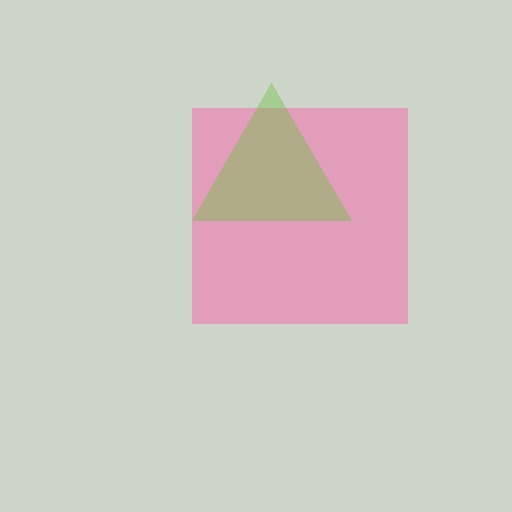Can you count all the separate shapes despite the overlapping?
Yes, there are 2 separate shapes.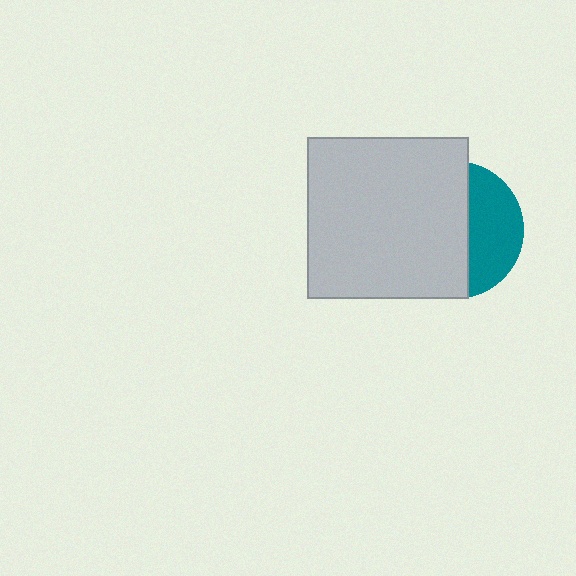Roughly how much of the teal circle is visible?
A small part of it is visible (roughly 36%).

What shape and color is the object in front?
The object in front is a light gray square.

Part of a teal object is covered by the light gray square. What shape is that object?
It is a circle.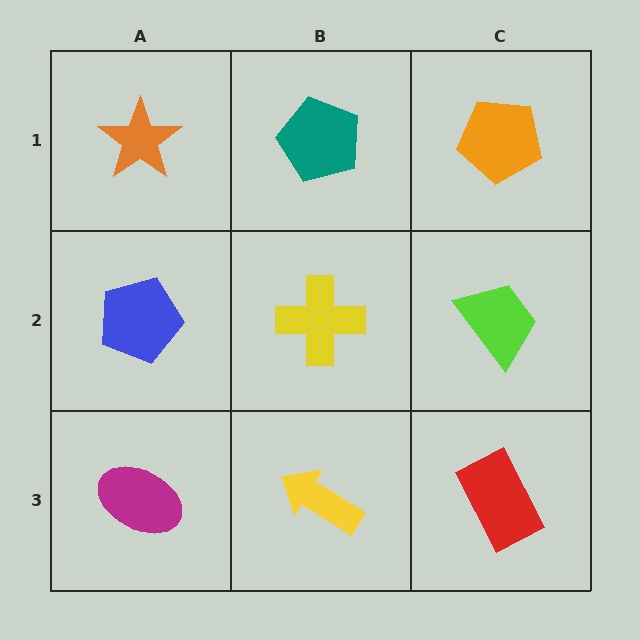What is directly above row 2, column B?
A teal pentagon.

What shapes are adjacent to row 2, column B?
A teal pentagon (row 1, column B), a yellow arrow (row 3, column B), a blue pentagon (row 2, column A), a lime trapezoid (row 2, column C).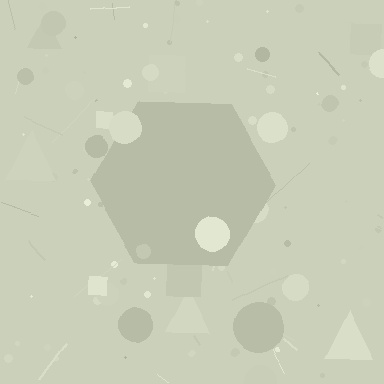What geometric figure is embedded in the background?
A hexagon is embedded in the background.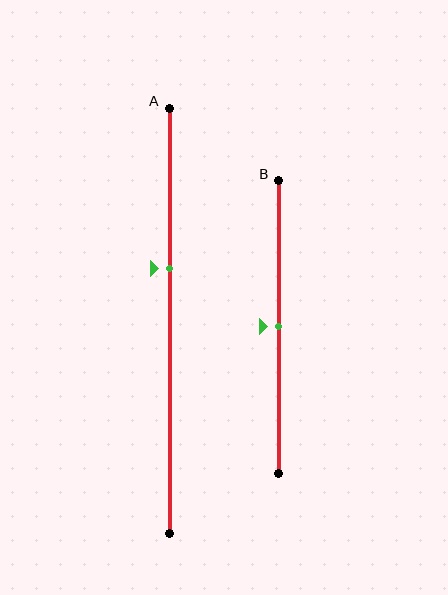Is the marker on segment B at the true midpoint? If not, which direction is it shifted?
Yes, the marker on segment B is at the true midpoint.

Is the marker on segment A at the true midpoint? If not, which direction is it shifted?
No, the marker on segment A is shifted upward by about 12% of the segment length.